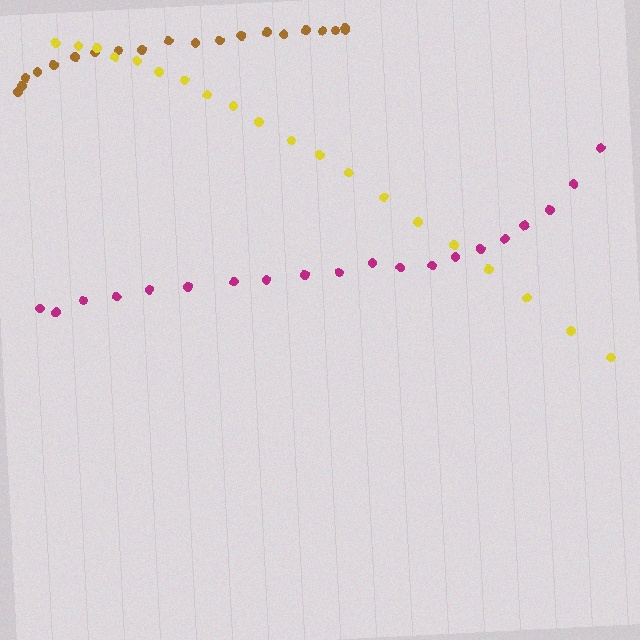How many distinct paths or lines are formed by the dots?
There are 3 distinct paths.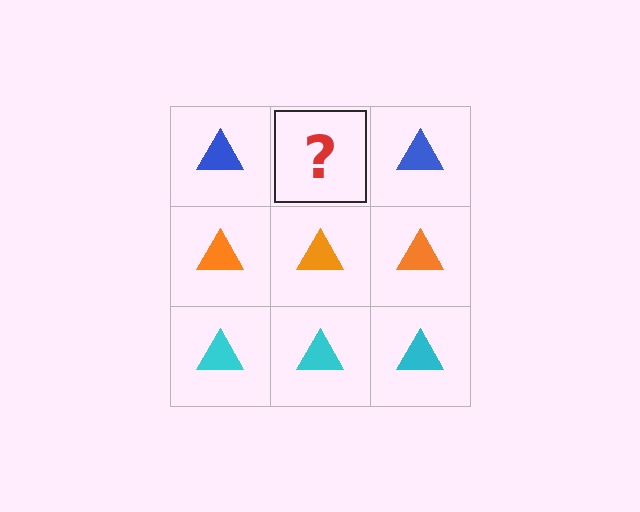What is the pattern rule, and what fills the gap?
The rule is that each row has a consistent color. The gap should be filled with a blue triangle.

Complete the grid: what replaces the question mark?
The question mark should be replaced with a blue triangle.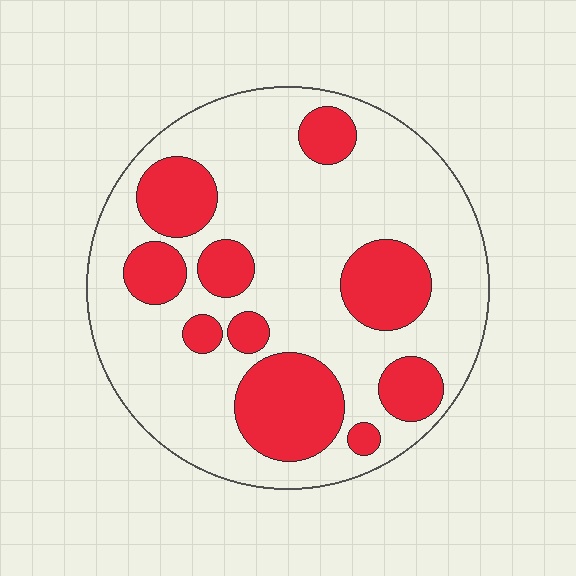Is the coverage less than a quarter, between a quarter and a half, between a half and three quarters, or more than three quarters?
Between a quarter and a half.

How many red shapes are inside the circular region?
10.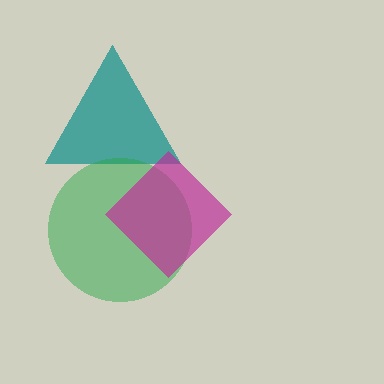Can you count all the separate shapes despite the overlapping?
Yes, there are 3 separate shapes.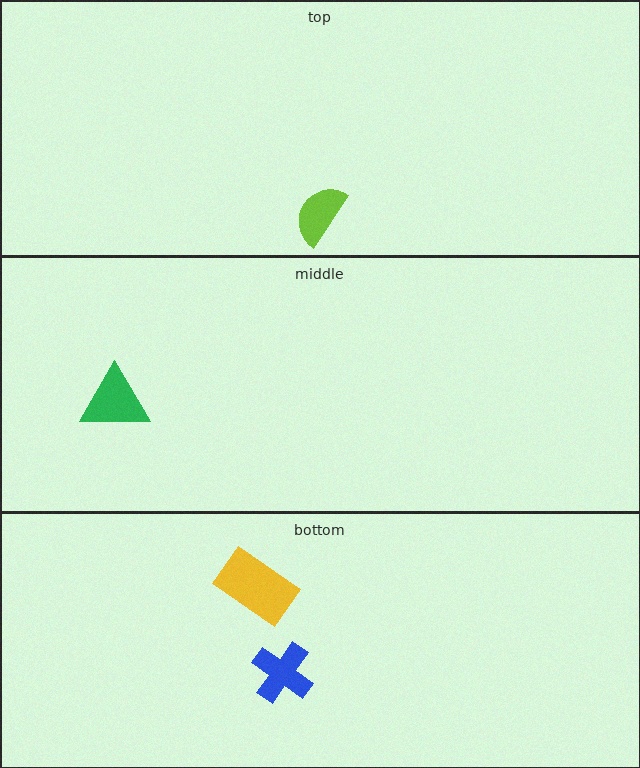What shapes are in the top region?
The lime semicircle.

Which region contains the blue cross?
The bottom region.